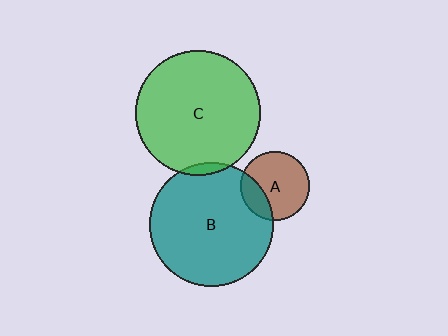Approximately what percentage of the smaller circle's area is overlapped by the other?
Approximately 5%.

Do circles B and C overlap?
Yes.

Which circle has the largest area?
Circle C (green).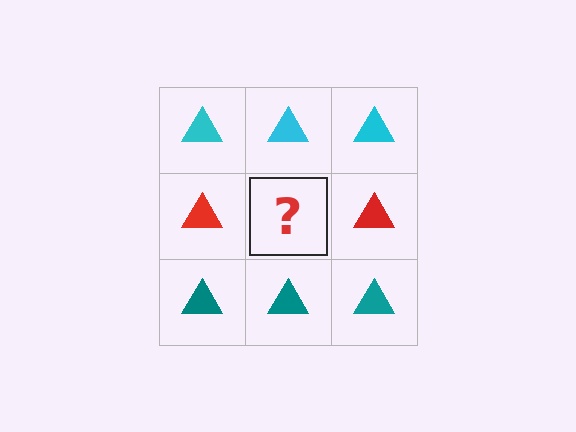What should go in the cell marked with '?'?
The missing cell should contain a red triangle.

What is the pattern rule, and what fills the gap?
The rule is that each row has a consistent color. The gap should be filled with a red triangle.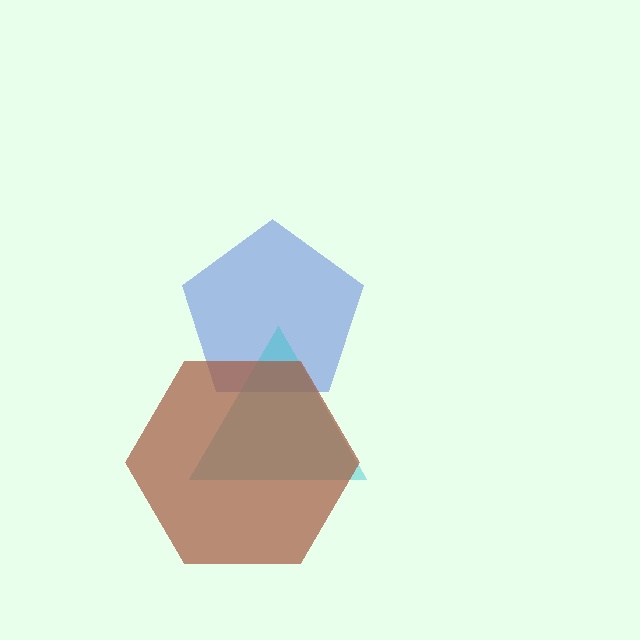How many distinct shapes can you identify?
There are 3 distinct shapes: a blue pentagon, a cyan triangle, a brown hexagon.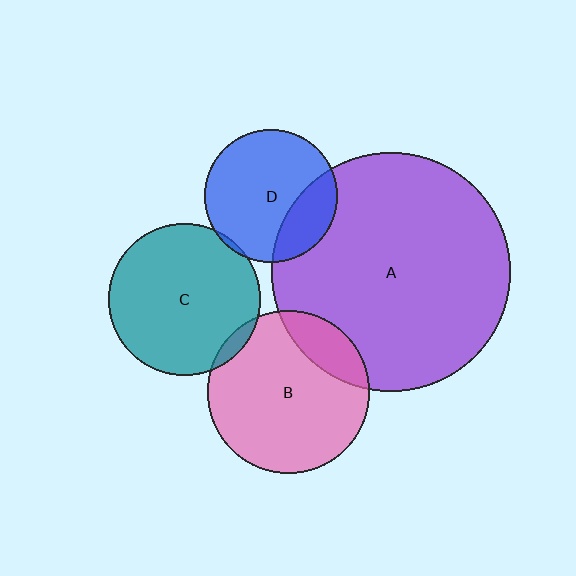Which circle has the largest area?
Circle A (purple).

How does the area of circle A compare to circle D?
Approximately 3.2 times.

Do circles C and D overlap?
Yes.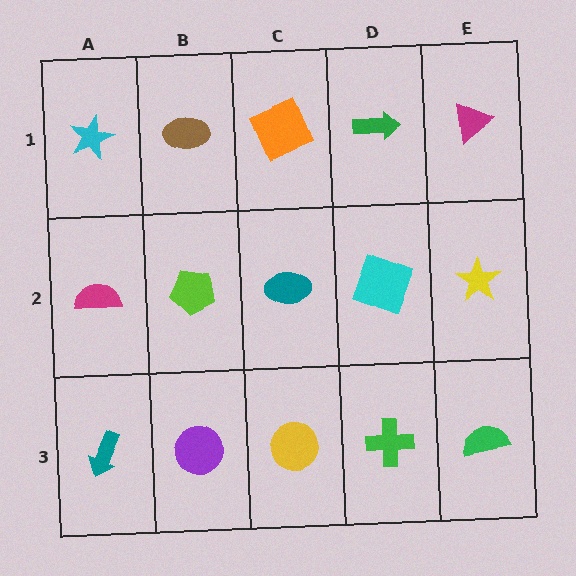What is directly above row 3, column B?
A lime pentagon.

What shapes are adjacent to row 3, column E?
A yellow star (row 2, column E), a green cross (row 3, column D).